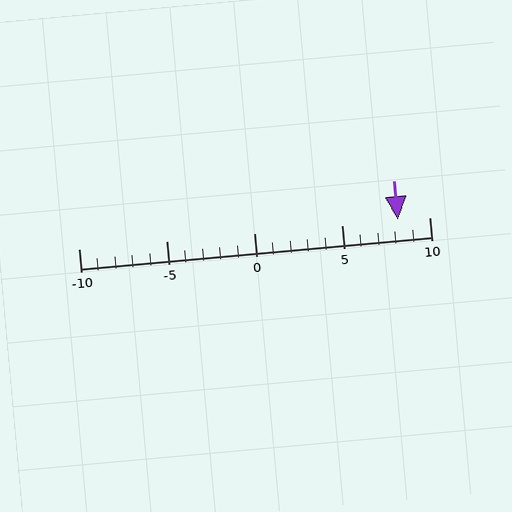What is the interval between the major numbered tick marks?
The major tick marks are spaced 5 units apart.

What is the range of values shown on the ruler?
The ruler shows values from -10 to 10.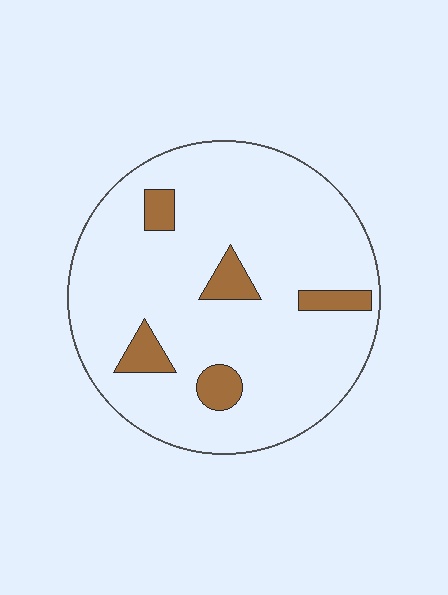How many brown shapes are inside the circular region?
5.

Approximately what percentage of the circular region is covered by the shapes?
Approximately 10%.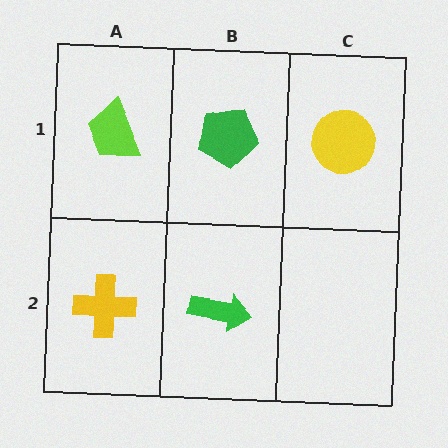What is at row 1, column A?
A lime trapezoid.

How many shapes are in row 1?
3 shapes.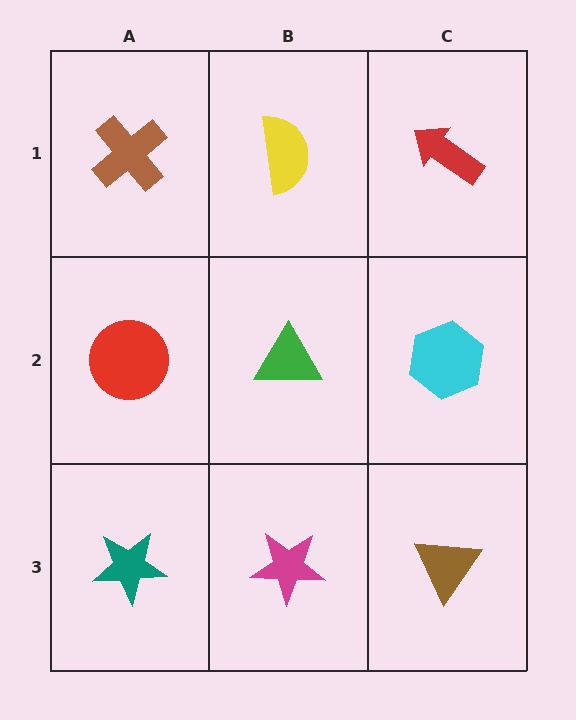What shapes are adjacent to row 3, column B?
A green triangle (row 2, column B), a teal star (row 3, column A), a brown triangle (row 3, column C).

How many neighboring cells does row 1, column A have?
2.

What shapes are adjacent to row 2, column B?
A yellow semicircle (row 1, column B), a magenta star (row 3, column B), a red circle (row 2, column A), a cyan hexagon (row 2, column C).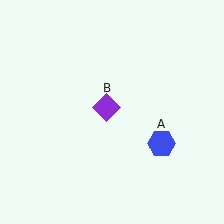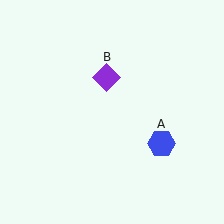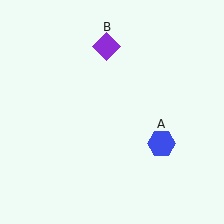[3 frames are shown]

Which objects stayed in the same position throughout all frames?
Blue hexagon (object A) remained stationary.